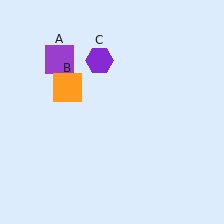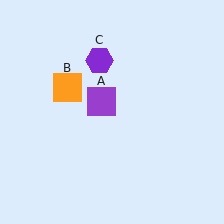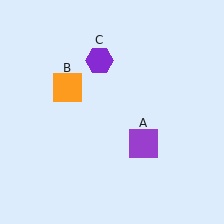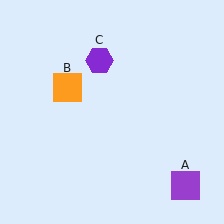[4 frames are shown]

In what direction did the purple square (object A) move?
The purple square (object A) moved down and to the right.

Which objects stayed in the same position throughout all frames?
Orange square (object B) and purple hexagon (object C) remained stationary.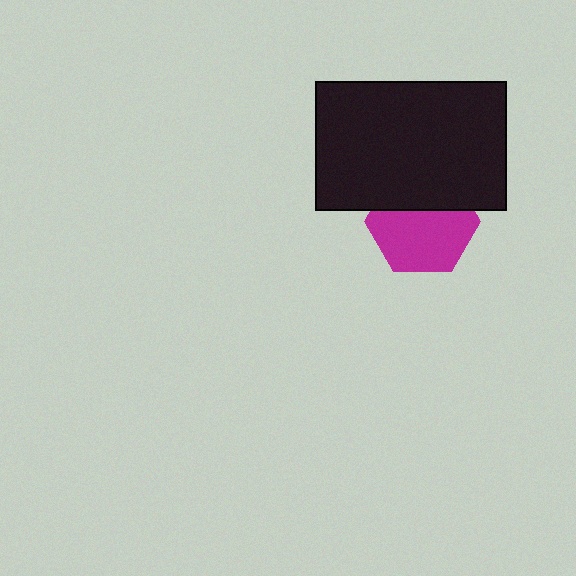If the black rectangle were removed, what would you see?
You would see the complete magenta hexagon.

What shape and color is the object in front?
The object in front is a black rectangle.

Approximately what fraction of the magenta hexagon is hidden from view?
Roughly 37% of the magenta hexagon is hidden behind the black rectangle.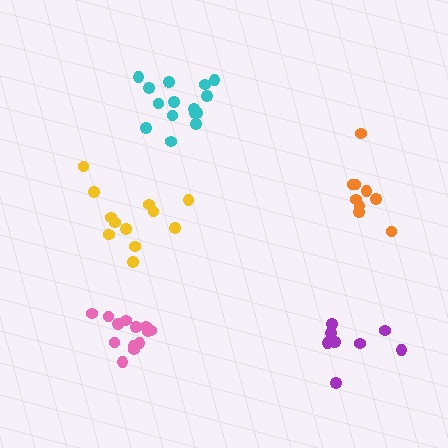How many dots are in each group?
Group 1: 15 dots, Group 2: 13 dots, Group 3: 9 dots, Group 4: 9 dots, Group 5: 13 dots (59 total).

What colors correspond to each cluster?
The clusters are colored: cyan, yellow, purple, orange, pink.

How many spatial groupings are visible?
There are 5 spatial groupings.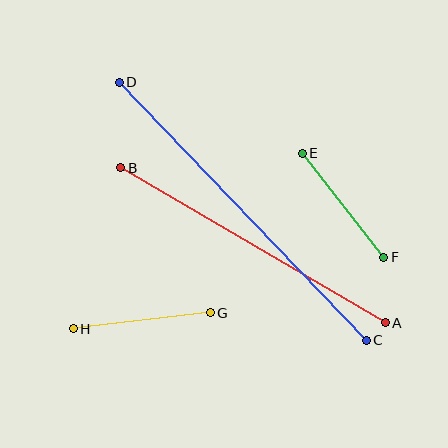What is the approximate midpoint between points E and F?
The midpoint is at approximately (343, 205) pixels.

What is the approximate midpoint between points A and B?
The midpoint is at approximately (253, 245) pixels.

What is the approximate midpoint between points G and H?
The midpoint is at approximately (142, 321) pixels.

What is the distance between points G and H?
The distance is approximately 138 pixels.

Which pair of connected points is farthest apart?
Points C and D are farthest apart.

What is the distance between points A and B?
The distance is approximately 307 pixels.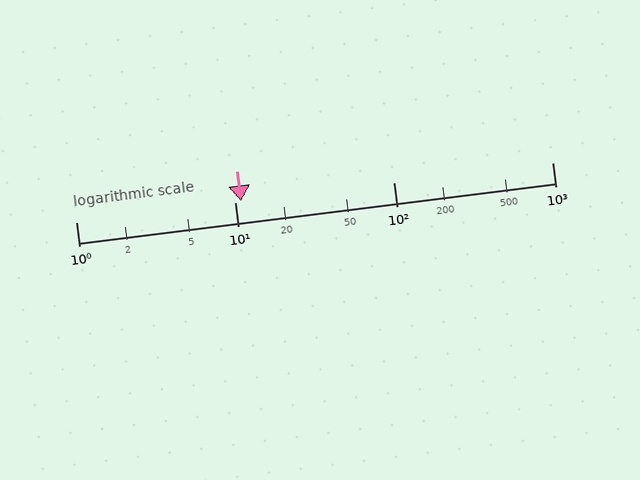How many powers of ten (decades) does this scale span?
The scale spans 3 decades, from 1 to 1000.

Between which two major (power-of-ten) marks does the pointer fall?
The pointer is between 10 and 100.